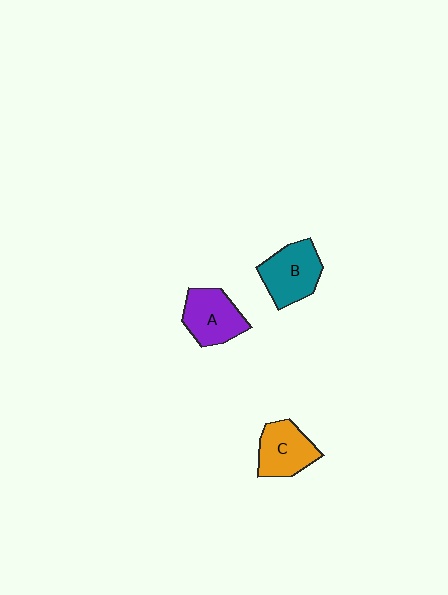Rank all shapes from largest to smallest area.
From largest to smallest: B (teal), A (purple), C (orange).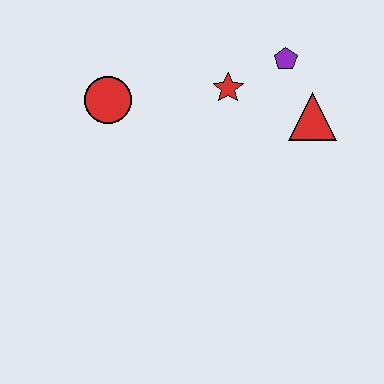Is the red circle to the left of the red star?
Yes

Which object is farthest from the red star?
The red circle is farthest from the red star.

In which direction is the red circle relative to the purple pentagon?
The red circle is to the left of the purple pentagon.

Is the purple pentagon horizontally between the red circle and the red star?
No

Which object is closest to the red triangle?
The purple pentagon is closest to the red triangle.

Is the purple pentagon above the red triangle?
Yes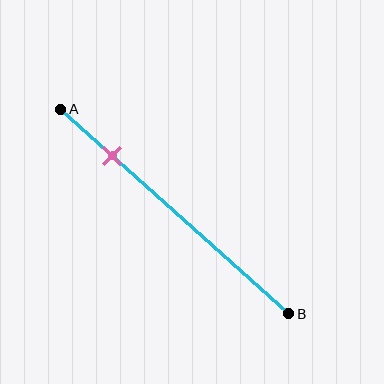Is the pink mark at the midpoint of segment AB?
No, the mark is at about 25% from A, not at the 50% midpoint.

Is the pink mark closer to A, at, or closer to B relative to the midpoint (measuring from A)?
The pink mark is closer to point A than the midpoint of segment AB.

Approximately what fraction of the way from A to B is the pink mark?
The pink mark is approximately 25% of the way from A to B.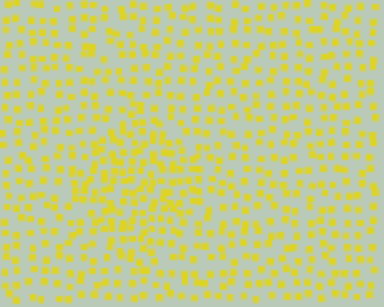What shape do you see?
I see a diamond.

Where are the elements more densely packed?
The elements are more densely packed inside the diamond boundary.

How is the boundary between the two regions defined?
The boundary is defined by a change in element density (approximately 1.7x ratio). All elements are the same color, size, and shape.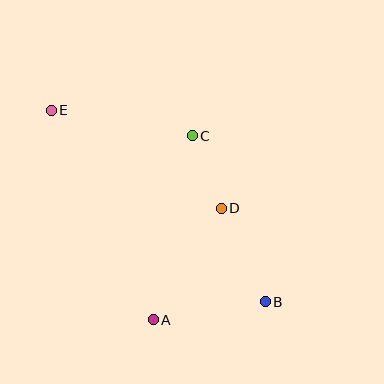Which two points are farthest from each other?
Points B and E are farthest from each other.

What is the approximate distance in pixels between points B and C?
The distance between B and C is approximately 181 pixels.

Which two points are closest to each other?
Points C and D are closest to each other.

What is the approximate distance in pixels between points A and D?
The distance between A and D is approximately 131 pixels.